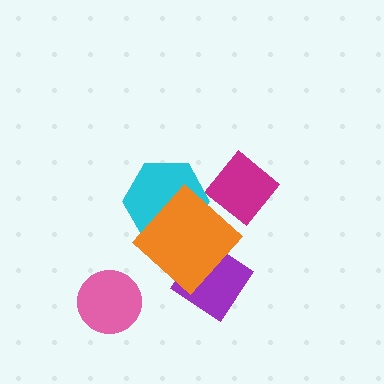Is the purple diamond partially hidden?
Yes, it is partially covered by another shape.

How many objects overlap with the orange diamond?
2 objects overlap with the orange diamond.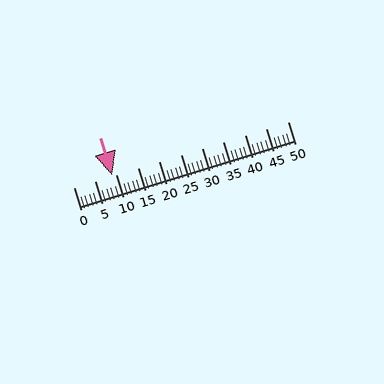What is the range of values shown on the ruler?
The ruler shows values from 0 to 50.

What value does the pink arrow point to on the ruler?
The pink arrow points to approximately 9.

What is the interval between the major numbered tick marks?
The major tick marks are spaced 5 units apart.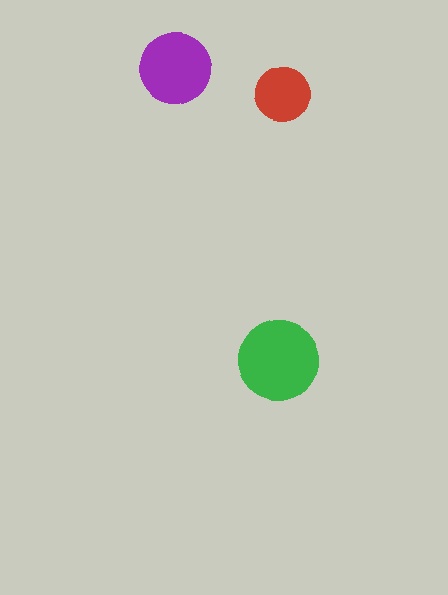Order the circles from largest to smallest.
the green one, the purple one, the red one.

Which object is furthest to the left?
The purple circle is leftmost.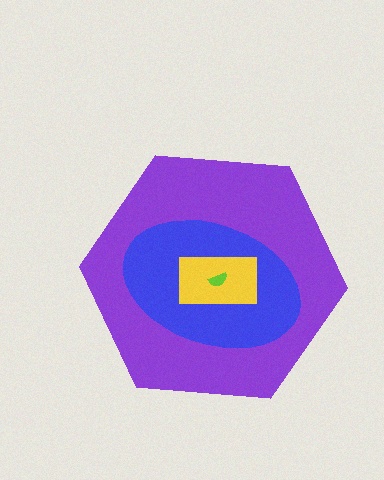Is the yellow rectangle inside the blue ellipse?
Yes.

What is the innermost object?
The lime semicircle.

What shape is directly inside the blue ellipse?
The yellow rectangle.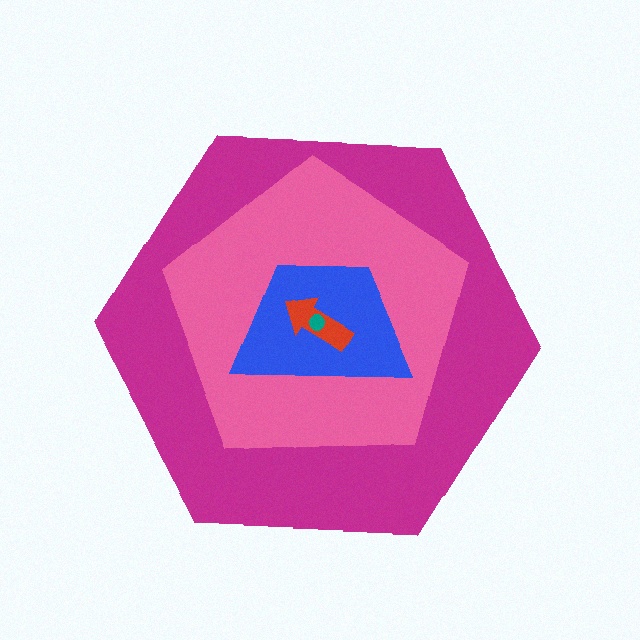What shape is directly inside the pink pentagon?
The blue trapezoid.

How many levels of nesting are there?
5.